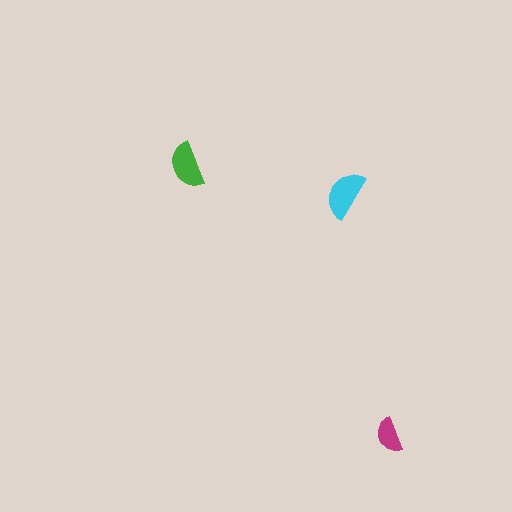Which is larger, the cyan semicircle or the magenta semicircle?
The cyan one.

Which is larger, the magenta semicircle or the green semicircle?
The green one.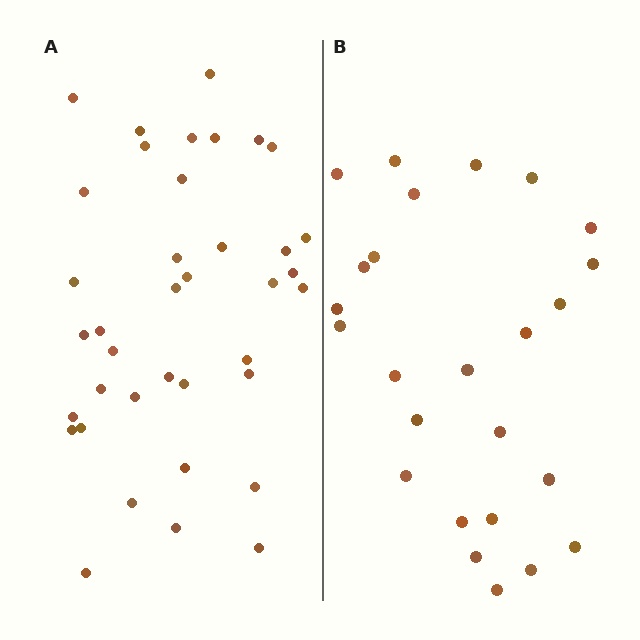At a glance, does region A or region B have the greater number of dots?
Region A (the left region) has more dots.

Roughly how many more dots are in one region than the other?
Region A has approximately 15 more dots than region B.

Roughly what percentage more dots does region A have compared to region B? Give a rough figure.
About 50% more.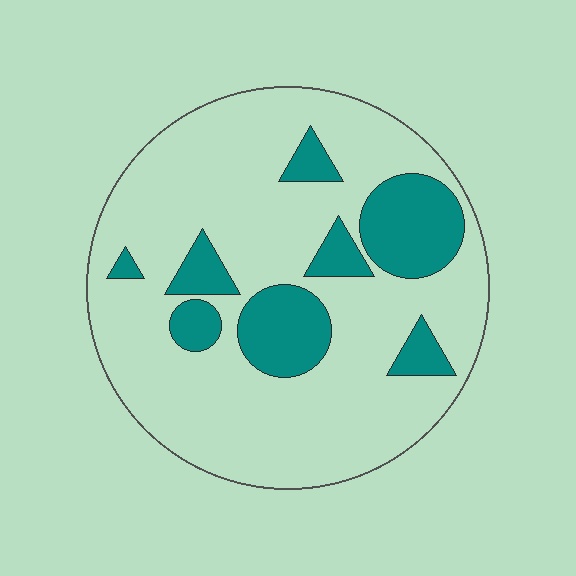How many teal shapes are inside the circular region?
8.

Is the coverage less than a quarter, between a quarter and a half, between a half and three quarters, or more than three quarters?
Less than a quarter.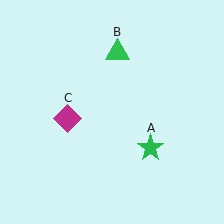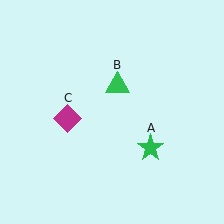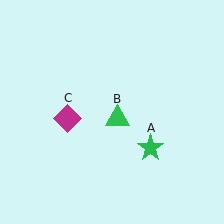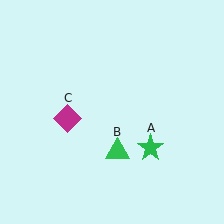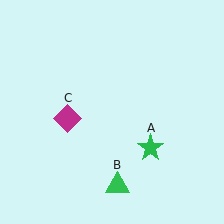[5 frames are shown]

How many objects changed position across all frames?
1 object changed position: green triangle (object B).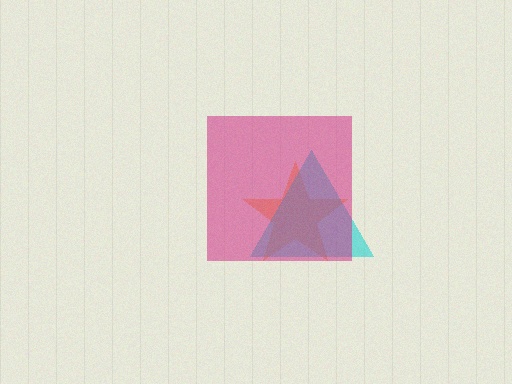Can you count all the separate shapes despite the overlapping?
Yes, there are 3 separate shapes.